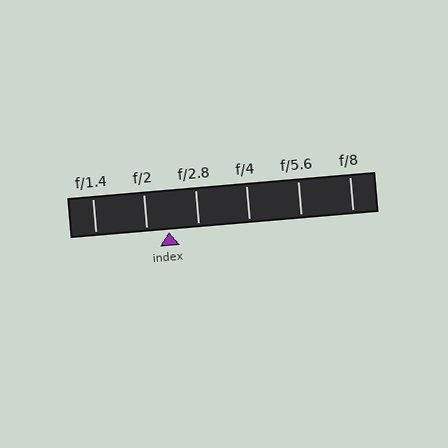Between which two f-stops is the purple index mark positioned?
The index mark is between f/2 and f/2.8.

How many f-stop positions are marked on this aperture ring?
There are 6 f-stop positions marked.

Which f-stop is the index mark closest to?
The index mark is closest to f/2.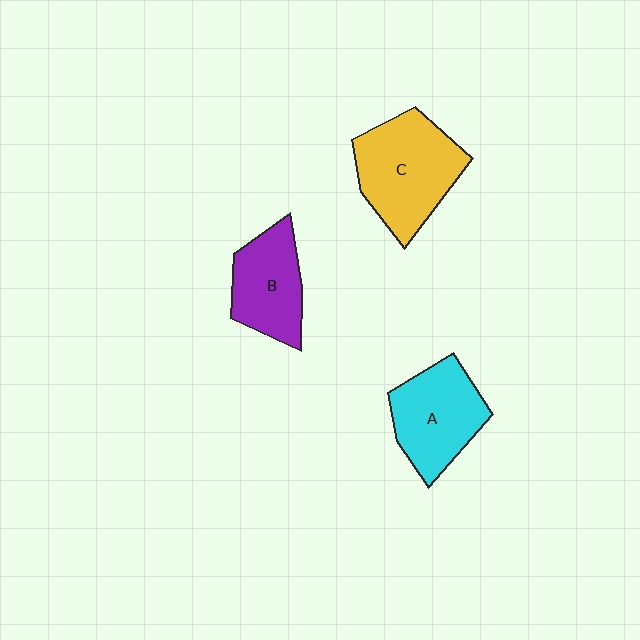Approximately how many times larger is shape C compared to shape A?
Approximately 1.2 times.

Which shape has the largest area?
Shape C (yellow).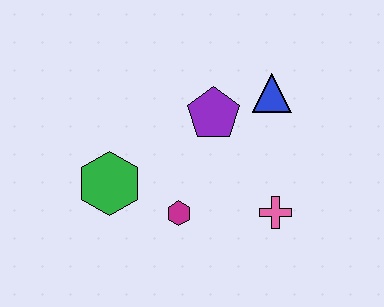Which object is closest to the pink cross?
The magenta hexagon is closest to the pink cross.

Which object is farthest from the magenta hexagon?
The blue triangle is farthest from the magenta hexagon.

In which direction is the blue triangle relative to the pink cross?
The blue triangle is above the pink cross.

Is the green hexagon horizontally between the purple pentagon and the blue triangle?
No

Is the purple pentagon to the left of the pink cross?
Yes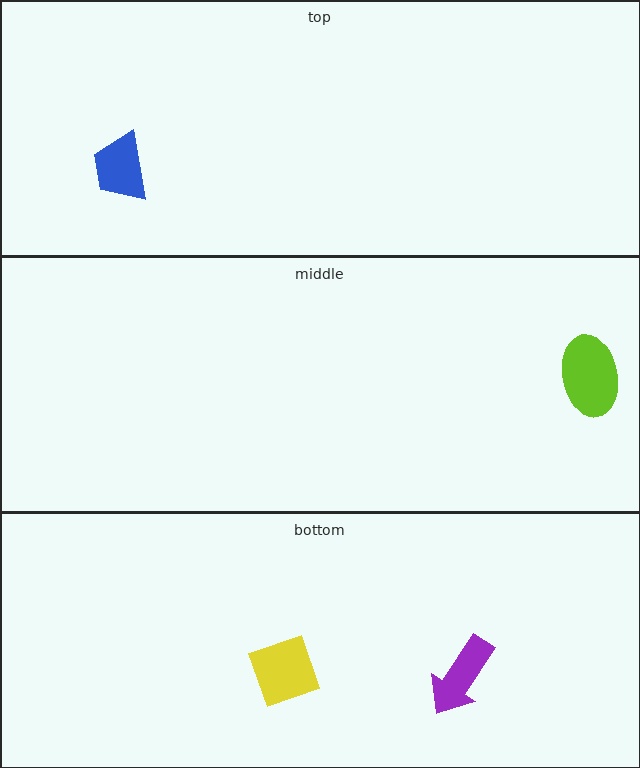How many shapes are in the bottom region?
2.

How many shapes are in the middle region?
1.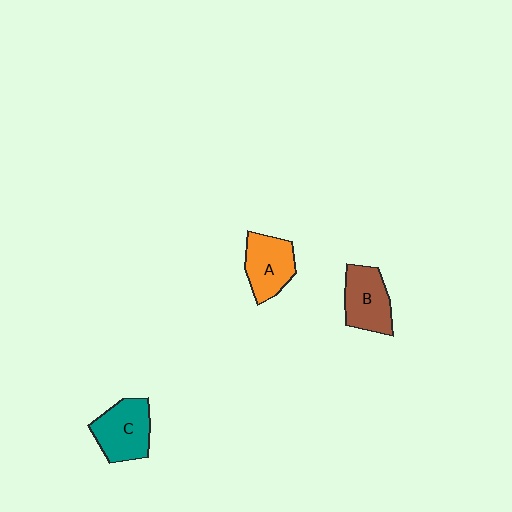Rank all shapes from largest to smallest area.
From largest to smallest: C (teal), B (brown), A (orange).